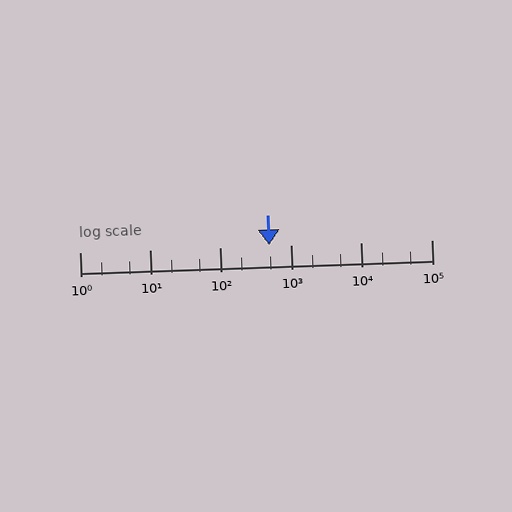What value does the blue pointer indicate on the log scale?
The pointer indicates approximately 490.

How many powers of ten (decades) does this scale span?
The scale spans 5 decades, from 1 to 100000.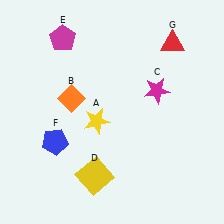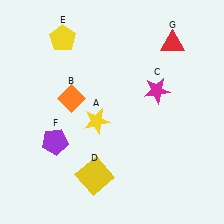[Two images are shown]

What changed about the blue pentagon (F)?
In Image 1, F is blue. In Image 2, it changed to purple.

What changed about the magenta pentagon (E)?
In Image 1, E is magenta. In Image 2, it changed to yellow.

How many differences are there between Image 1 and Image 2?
There are 2 differences between the two images.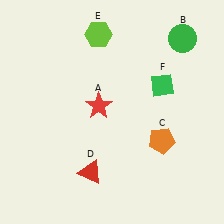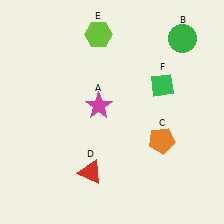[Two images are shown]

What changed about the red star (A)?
In Image 1, A is red. In Image 2, it changed to magenta.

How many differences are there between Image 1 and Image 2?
There is 1 difference between the two images.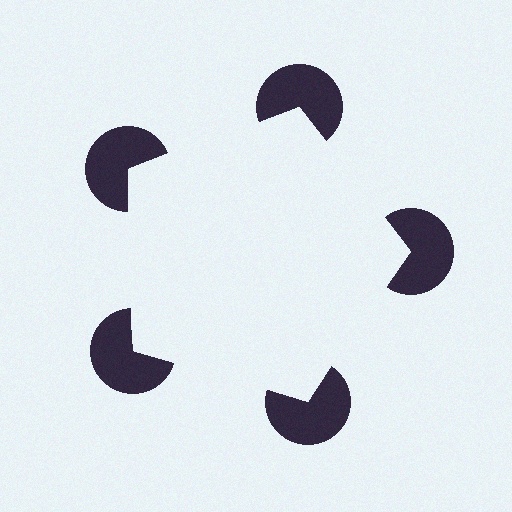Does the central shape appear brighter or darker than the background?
It typically appears slightly brighter than the background, even though no actual brightness change is drawn.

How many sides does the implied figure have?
5 sides.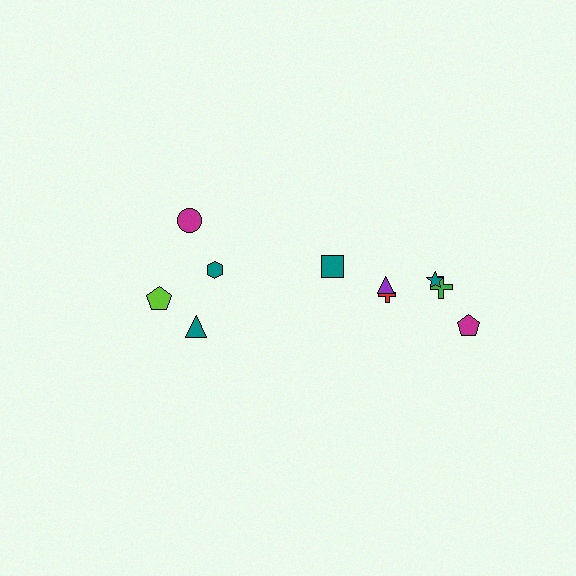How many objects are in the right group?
There are 6 objects.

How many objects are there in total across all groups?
There are 10 objects.